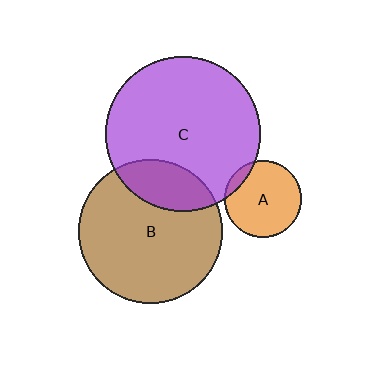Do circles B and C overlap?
Yes.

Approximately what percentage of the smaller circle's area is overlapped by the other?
Approximately 20%.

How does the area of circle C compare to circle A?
Approximately 4.1 times.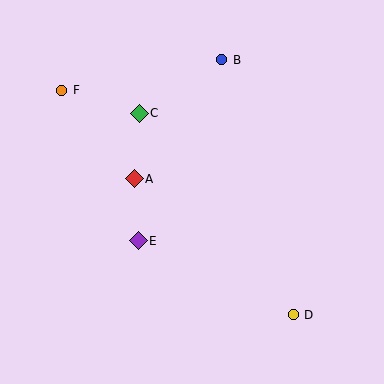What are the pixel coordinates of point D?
Point D is at (293, 315).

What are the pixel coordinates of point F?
Point F is at (62, 90).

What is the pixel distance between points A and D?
The distance between A and D is 209 pixels.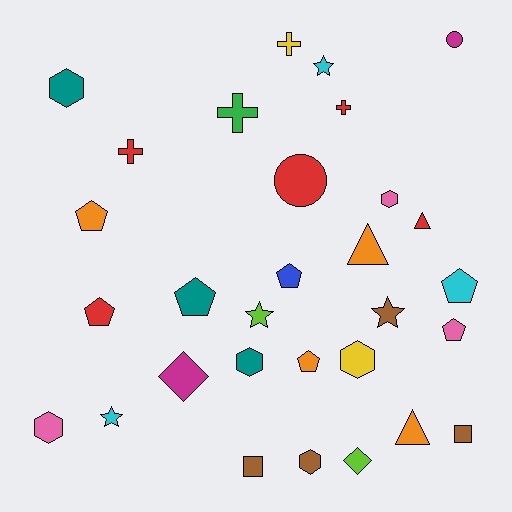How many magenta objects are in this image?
There are 2 magenta objects.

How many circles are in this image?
There are 2 circles.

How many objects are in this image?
There are 30 objects.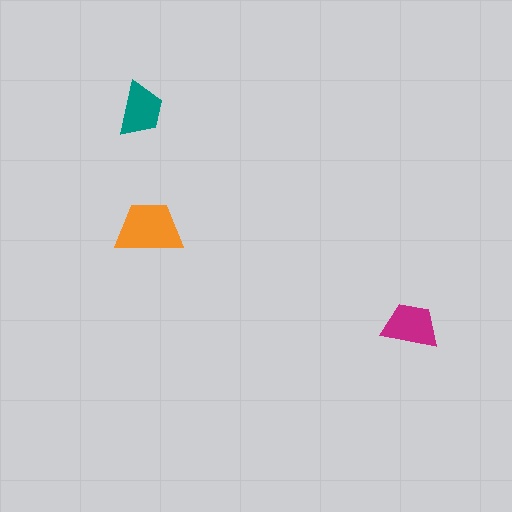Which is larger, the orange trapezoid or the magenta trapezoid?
The orange one.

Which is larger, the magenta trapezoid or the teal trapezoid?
The magenta one.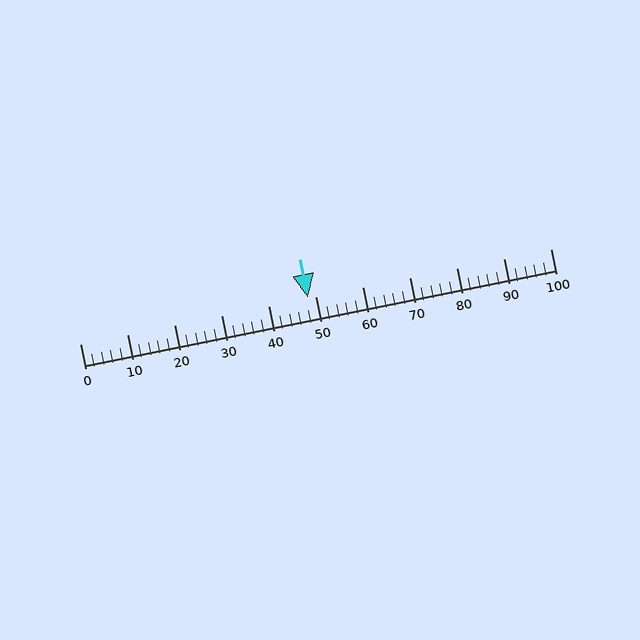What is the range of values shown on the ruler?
The ruler shows values from 0 to 100.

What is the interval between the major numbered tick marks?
The major tick marks are spaced 10 units apart.